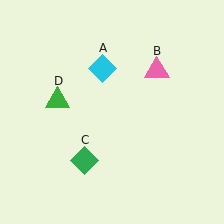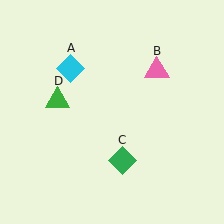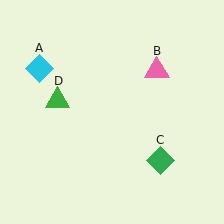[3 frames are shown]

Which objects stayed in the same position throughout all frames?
Pink triangle (object B) and green triangle (object D) remained stationary.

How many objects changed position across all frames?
2 objects changed position: cyan diamond (object A), green diamond (object C).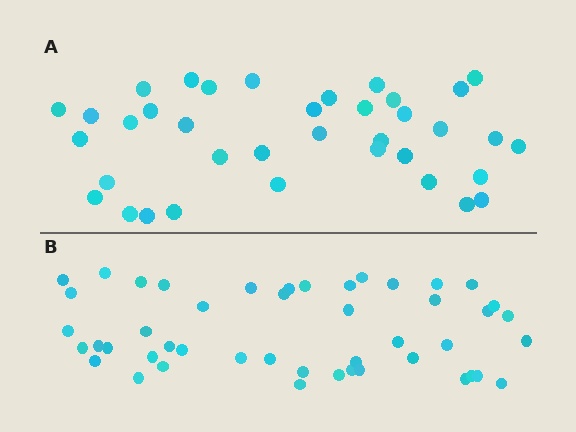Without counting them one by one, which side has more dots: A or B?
Region B (the bottom region) has more dots.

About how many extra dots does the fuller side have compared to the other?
Region B has roughly 10 or so more dots than region A.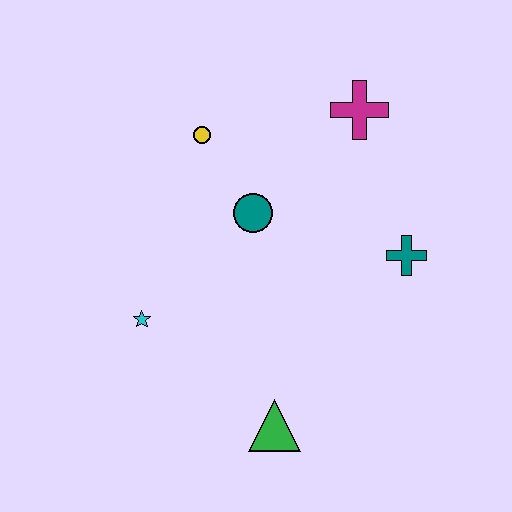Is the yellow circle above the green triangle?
Yes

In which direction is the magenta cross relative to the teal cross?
The magenta cross is above the teal cross.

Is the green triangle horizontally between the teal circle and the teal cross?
Yes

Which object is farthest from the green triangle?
The magenta cross is farthest from the green triangle.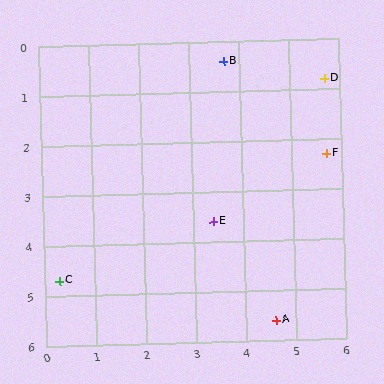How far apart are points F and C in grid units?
Points F and C are about 5.9 grid units apart.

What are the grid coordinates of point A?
Point A is at approximately (4.6, 5.6).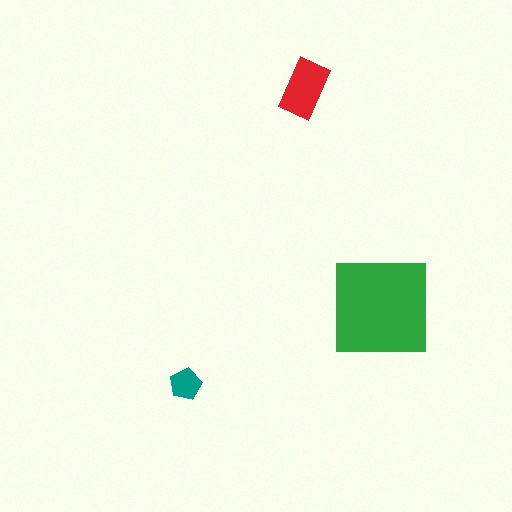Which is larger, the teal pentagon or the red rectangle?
The red rectangle.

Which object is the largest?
The green square.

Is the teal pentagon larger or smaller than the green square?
Smaller.